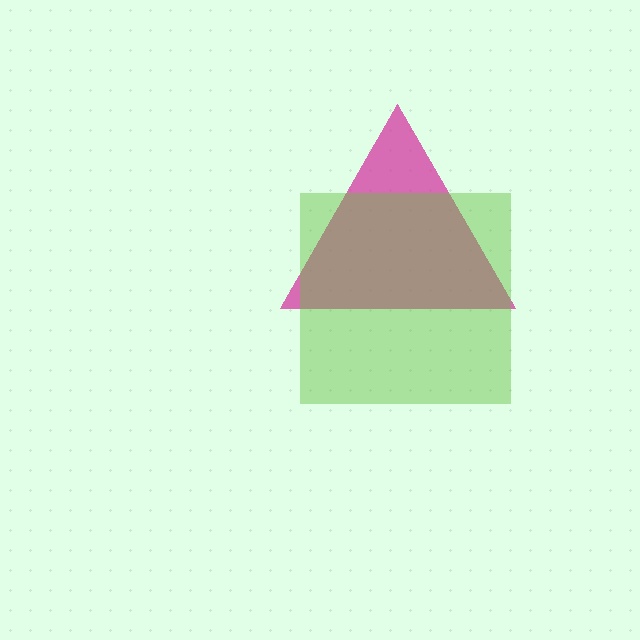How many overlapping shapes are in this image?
There are 2 overlapping shapes in the image.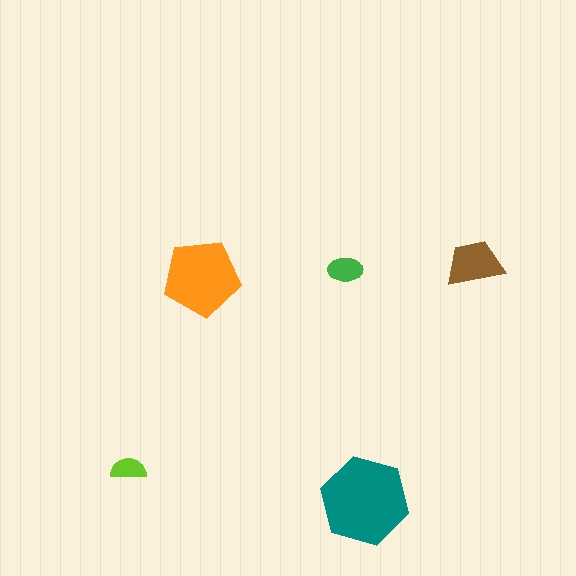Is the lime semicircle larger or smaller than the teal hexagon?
Smaller.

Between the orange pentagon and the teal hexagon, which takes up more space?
The teal hexagon.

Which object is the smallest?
The lime semicircle.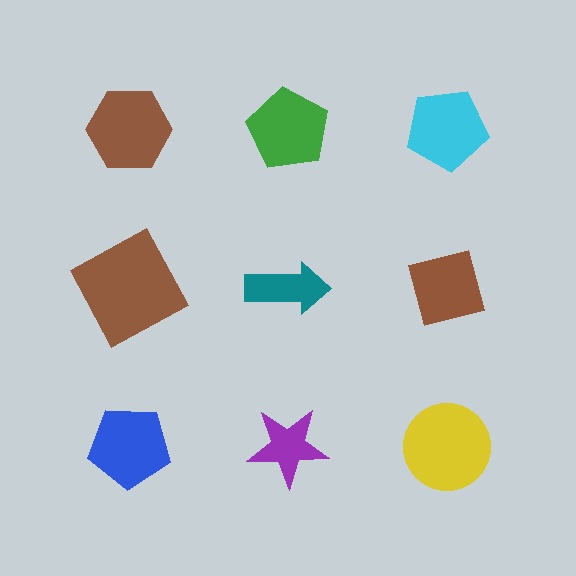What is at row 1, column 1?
A brown hexagon.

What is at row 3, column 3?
A yellow circle.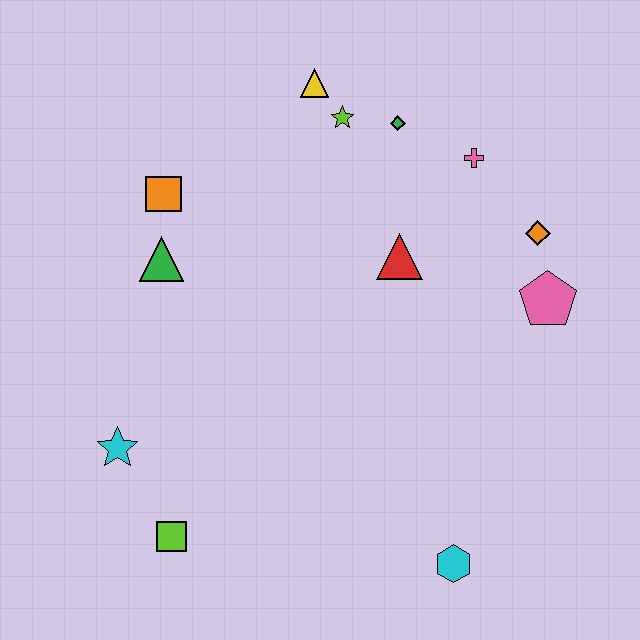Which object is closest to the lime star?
The yellow triangle is closest to the lime star.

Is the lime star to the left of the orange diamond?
Yes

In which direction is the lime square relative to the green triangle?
The lime square is below the green triangle.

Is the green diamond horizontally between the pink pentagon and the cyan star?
Yes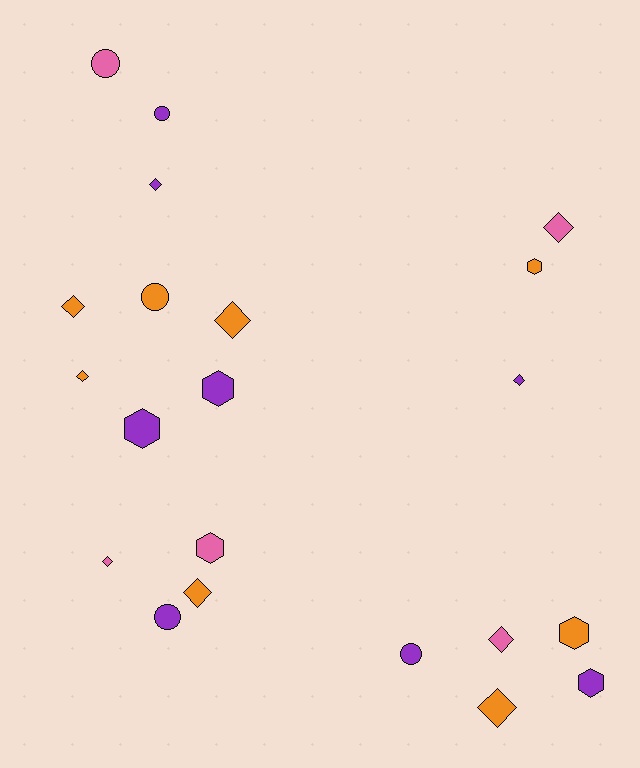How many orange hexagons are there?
There are 2 orange hexagons.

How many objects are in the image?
There are 21 objects.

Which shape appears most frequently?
Diamond, with 10 objects.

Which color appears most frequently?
Purple, with 8 objects.